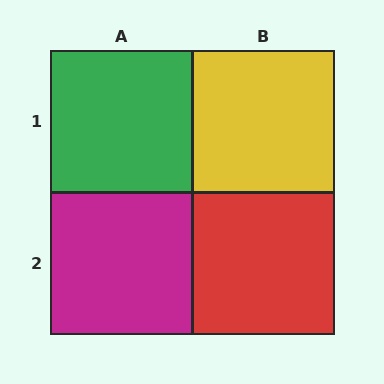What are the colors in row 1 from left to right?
Green, yellow.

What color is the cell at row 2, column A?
Magenta.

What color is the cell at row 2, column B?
Red.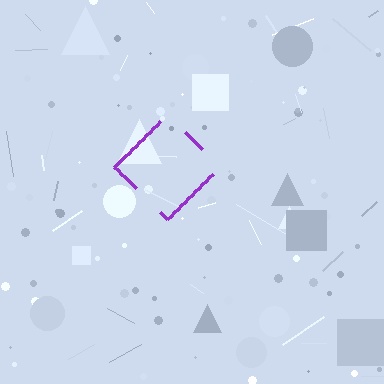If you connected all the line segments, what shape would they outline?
They would outline a diamond.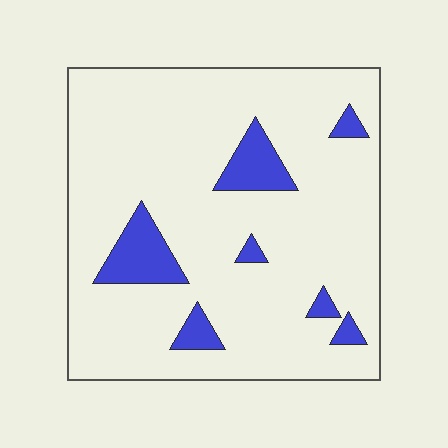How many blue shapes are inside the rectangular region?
7.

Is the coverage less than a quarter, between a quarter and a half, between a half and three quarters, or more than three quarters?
Less than a quarter.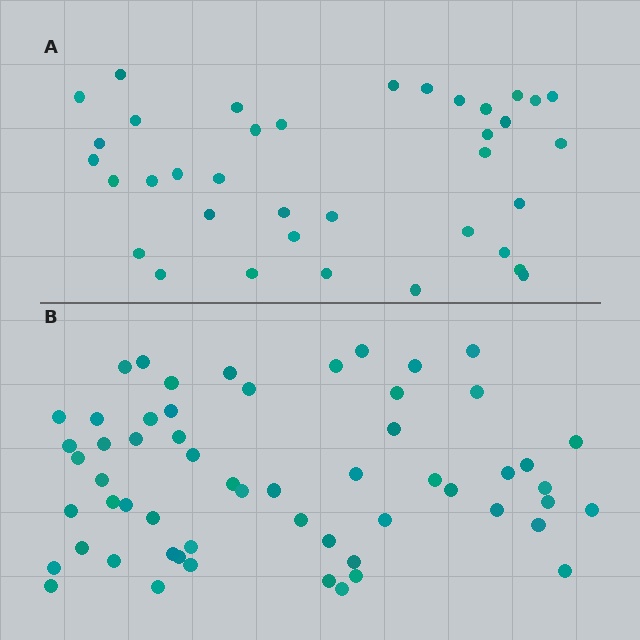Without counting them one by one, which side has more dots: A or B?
Region B (the bottom region) has more dots.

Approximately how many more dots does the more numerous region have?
Region B has approximately 20 more dots than region A.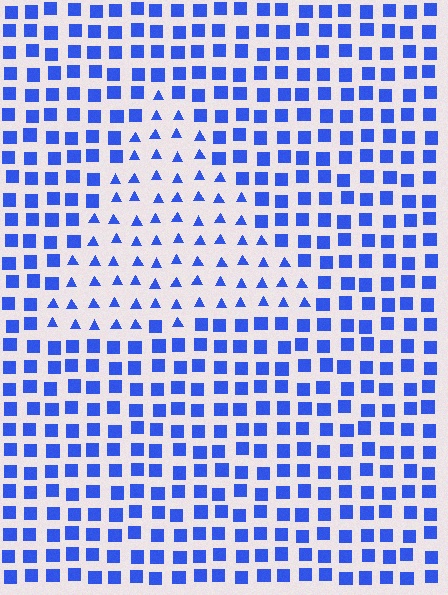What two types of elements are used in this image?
The image uses triangles inside the triangle region and squares outside it.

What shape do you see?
I see a triangle.